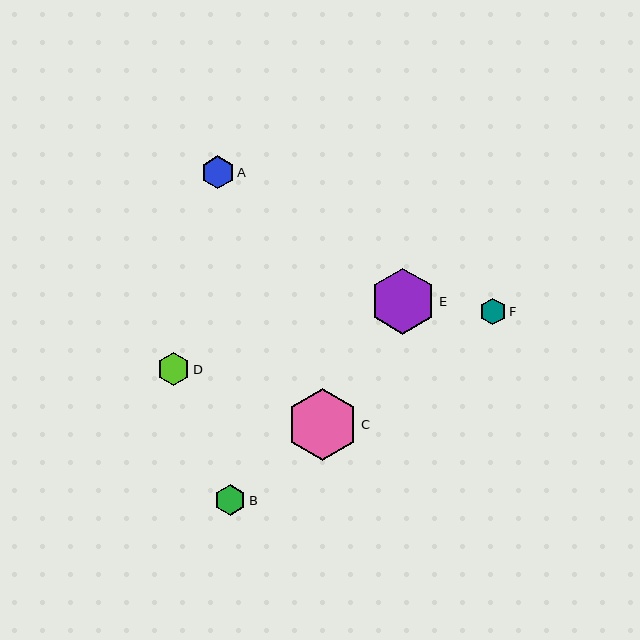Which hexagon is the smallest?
Hexagon F is the smallest with a size of approximately 26 pixels.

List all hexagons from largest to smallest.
From largest to smallest: C, E, A, D, B, F.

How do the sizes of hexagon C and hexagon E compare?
Hexagon C and hexagon E are approximately the same size.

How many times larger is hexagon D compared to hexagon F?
Hexagon D is approximately 1.3 times the size of hexagon F.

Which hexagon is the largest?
Hexagon C is the largest with a size of approximately 72 pixels.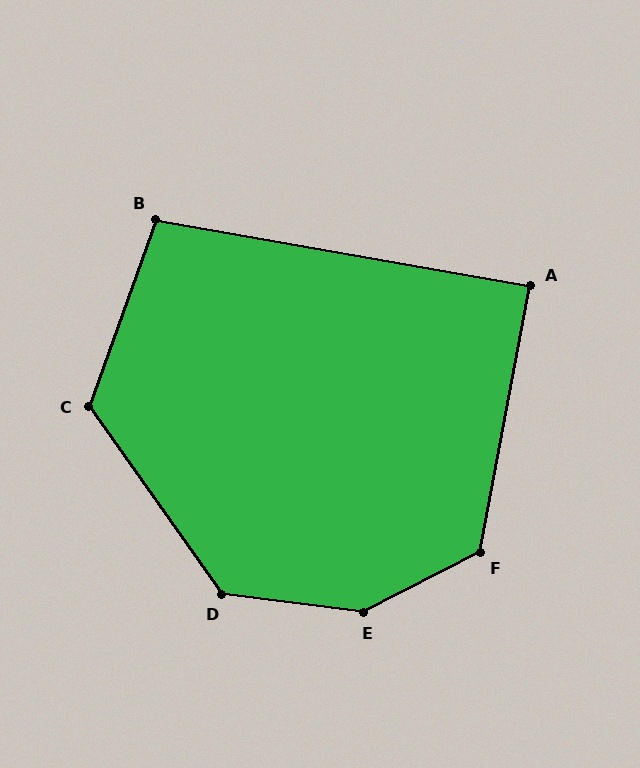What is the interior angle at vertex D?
Approximately 132 degrees (obtuse).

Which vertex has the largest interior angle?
E, at approximately 146 degrees.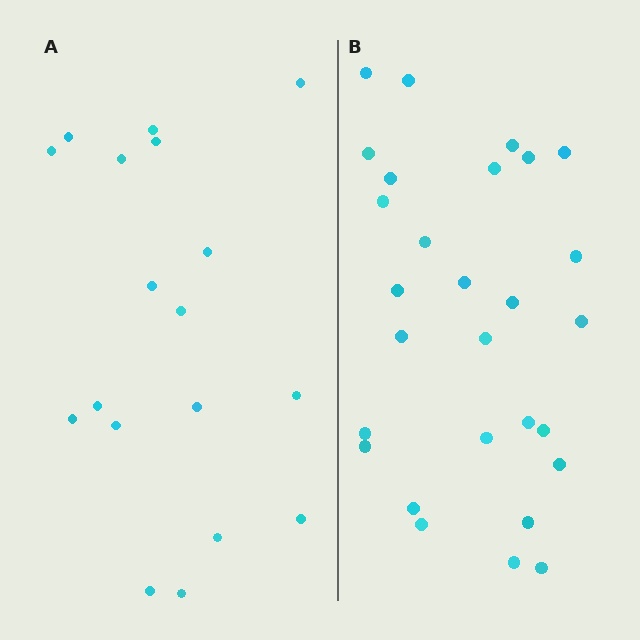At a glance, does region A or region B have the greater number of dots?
Region B (the right region) has more dots.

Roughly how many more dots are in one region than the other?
Region B has roughly 10 or so more dots than region A.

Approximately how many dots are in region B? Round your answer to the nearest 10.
About 30 dots. (The exact count is 28, which rounds to 30.)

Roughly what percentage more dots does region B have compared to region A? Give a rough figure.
About 55% more.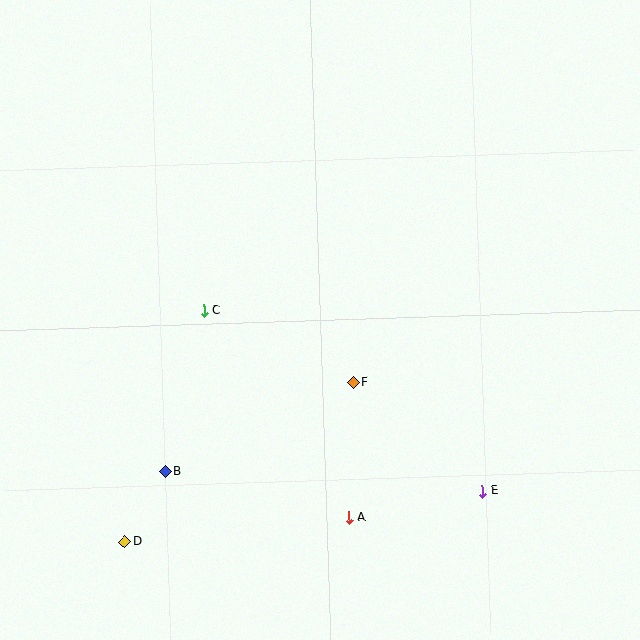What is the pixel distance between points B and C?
The distance between B and C is 165 pixels.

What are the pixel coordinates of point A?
Point A is at (349, 517).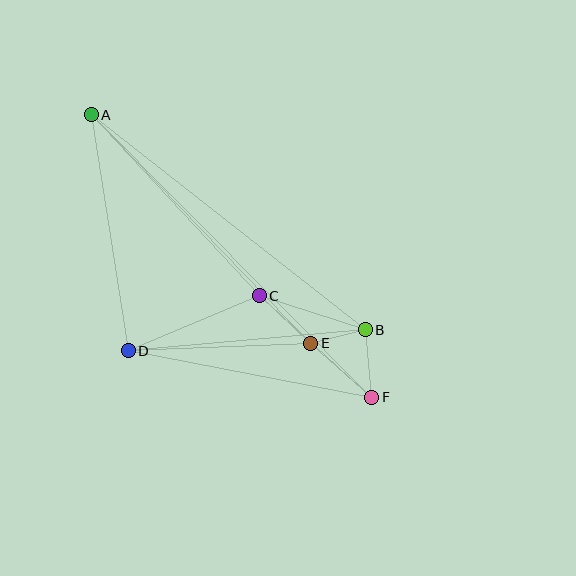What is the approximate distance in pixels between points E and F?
The distance between E and F is approximately 81 pixels.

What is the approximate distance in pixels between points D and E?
The distance between D and E is approximately 183 pixels.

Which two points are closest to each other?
Points B and E are closest to each other.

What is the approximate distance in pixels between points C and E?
The distance between C and E is approximately 70 pixels.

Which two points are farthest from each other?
Points A and F are farthest from each other.